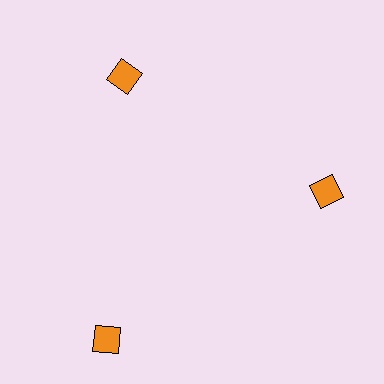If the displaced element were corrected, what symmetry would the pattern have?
It would have 3-fold rotational symmetry — the pattern would map onto itself every 120 degrees.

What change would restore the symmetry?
The symmetry would be restored by moving it inward, back onto the ring so that all 3 squares sit at equal angles and equal distance from the center.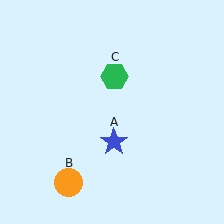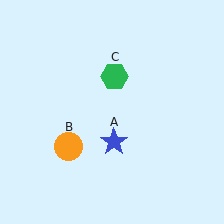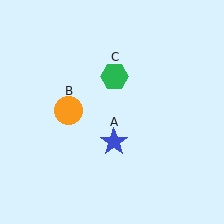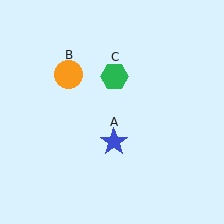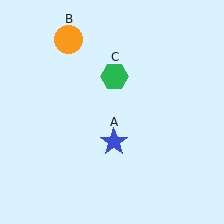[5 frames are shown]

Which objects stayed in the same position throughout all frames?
Blue star (object A) and green hexagon (object C) remained stationary.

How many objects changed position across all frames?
1 object changed position: orange circle (object B).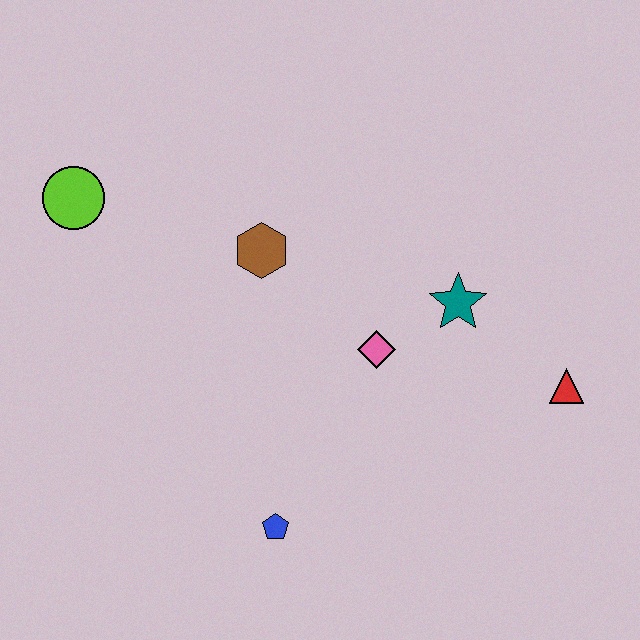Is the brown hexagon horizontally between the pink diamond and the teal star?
No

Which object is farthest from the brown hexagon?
The red triangle is farthest from the brown hexagon.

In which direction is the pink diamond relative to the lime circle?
The pink diamond is to the right of the lime circle.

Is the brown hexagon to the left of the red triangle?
Yes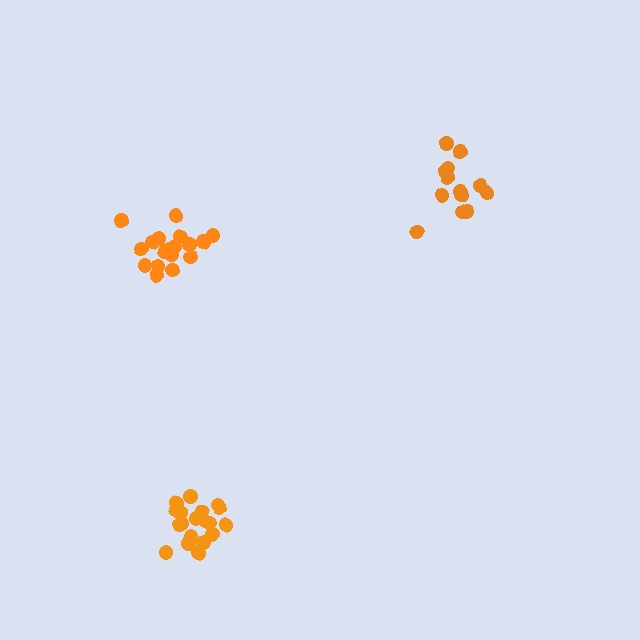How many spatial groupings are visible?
There are 3 spatial groupings.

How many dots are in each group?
Group 1: 18 dots, Group 2: 13 dots, Group 3: 19 dots (50 total).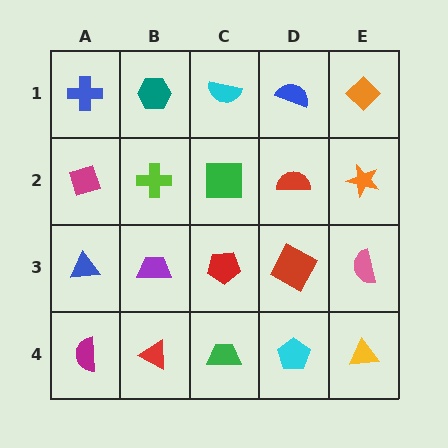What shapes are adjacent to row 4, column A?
A blue triangle (row 3, column A), a red triangle (row 4, column B).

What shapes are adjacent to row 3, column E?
An orange star (row 2, column E), a yellow triangle (row 4, column E), a red square (row 3, column D).